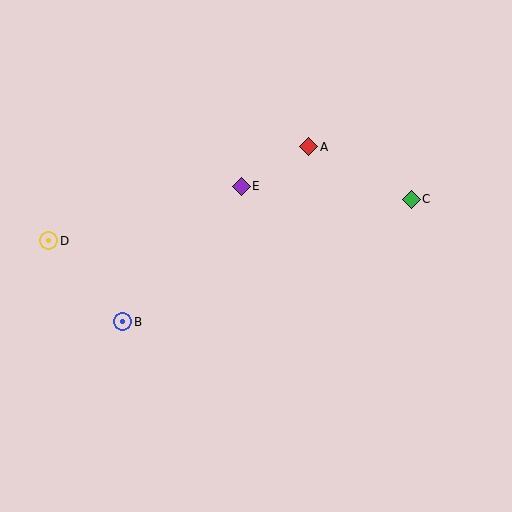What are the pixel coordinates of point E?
Point E is at (241, 186).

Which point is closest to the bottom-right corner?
Point C is closest to the bottom-right corner.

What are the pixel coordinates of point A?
Point A is at (308, 147).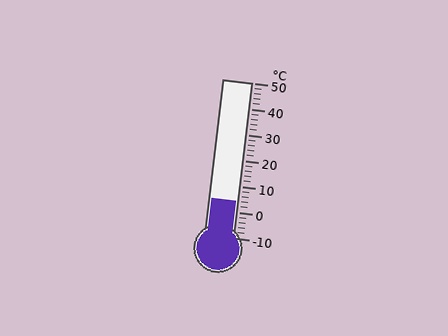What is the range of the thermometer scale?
The thermometer scale ranges from -10°C to 50°C.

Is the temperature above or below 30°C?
The temperature is below 30°C.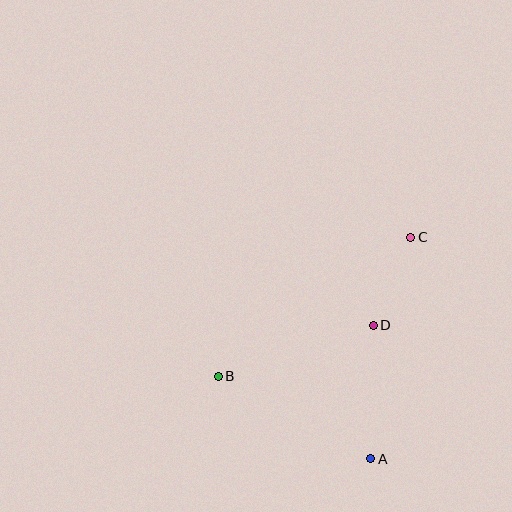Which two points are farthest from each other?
Points B and C are farthest from each other.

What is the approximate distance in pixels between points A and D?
The distance between A and D is approximately 134 pixels.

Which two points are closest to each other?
Points C and D are closest to each other.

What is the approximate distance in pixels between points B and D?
The distance between B and D is approximately 164 pixels.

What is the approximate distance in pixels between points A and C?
The distance between A and C is approximately 225 pixels.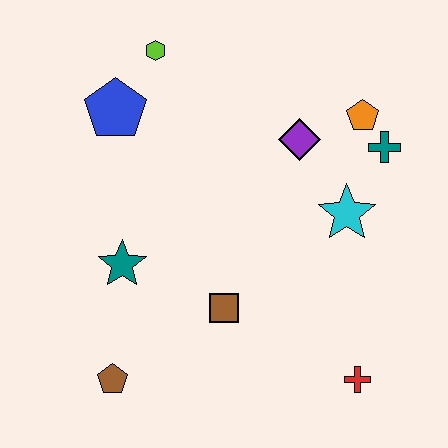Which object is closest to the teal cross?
The orange pentagon is closest to the teal cross.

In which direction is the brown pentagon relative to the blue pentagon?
The brown pentagon is below the blue pentagon.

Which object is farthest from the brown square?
The lime hexagon is farthest from the brown square.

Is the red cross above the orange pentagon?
No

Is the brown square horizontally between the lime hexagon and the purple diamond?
Yes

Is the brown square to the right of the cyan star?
No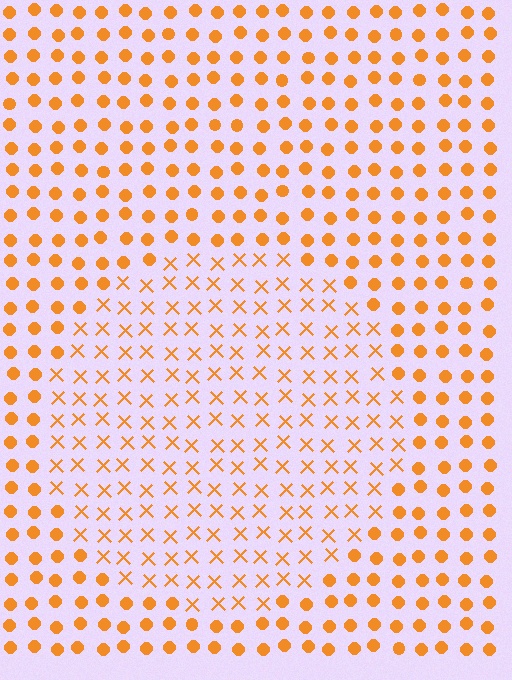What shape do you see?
I see a circle.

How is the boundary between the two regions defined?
The boundary is defined by a change in element shape: X marks inside vs. circles outside. All elements share the same color and spacing.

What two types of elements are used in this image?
The image uses X marks inside the circle region and circles outside it.